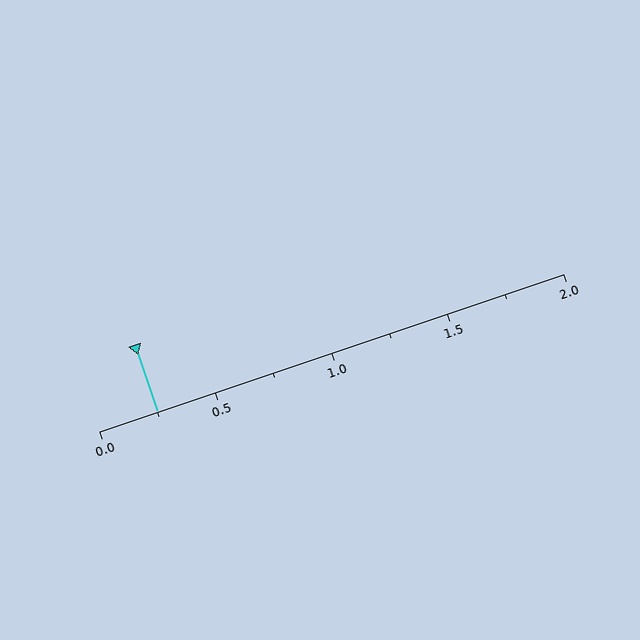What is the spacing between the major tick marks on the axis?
The major ticks are spaced 0.5 apart.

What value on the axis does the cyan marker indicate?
The marker indicates approximately 0.25.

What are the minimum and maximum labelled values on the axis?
The axis runs from 0.0 to 2.0.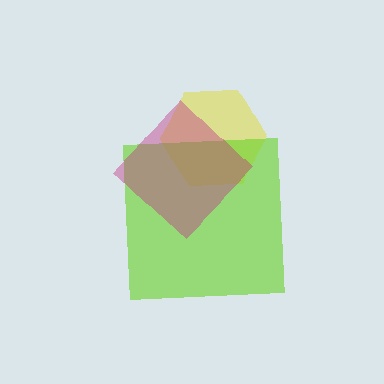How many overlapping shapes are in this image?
There are 3 overlapping shapes in the image.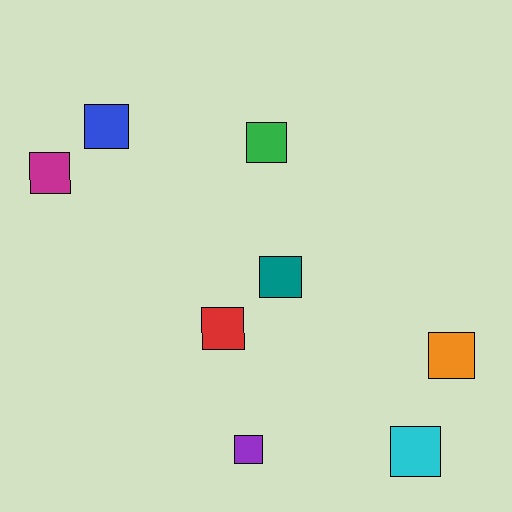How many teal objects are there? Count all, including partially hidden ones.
There is 1 teal object.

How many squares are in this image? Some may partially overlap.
There are 8 squares.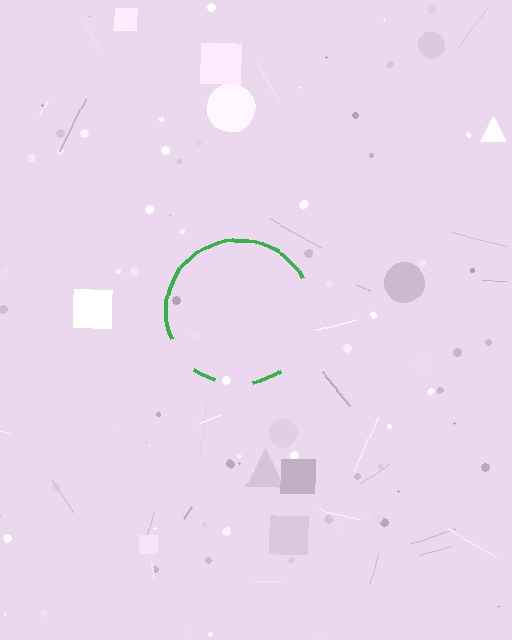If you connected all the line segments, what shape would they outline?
They would outline a circle.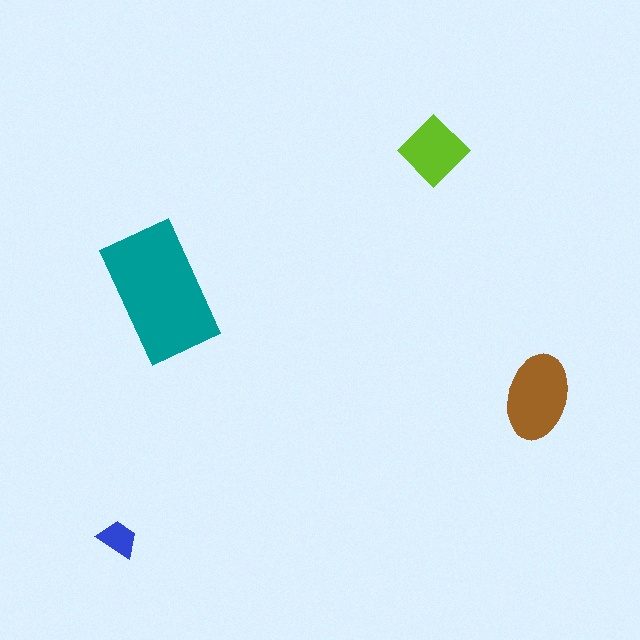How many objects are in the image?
There are 4 objects in the image.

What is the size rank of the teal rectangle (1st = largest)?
1st.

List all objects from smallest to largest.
The blue trapezoid, the lime diamond, the brown ellipse, the teal rectangle.